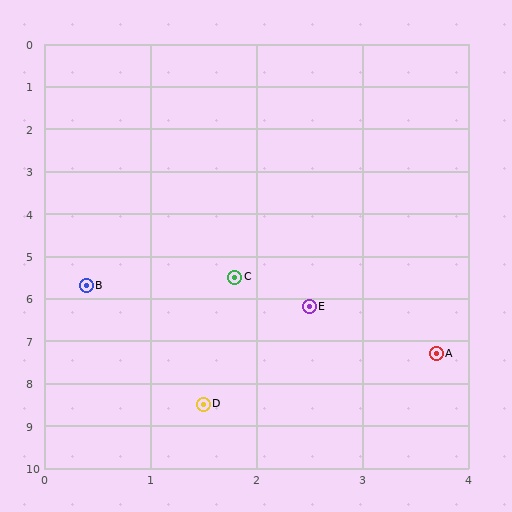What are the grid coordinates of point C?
Point C is at approximately (1.8, 5.5).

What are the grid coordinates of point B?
Point B is at approximately (0.4, 5.7).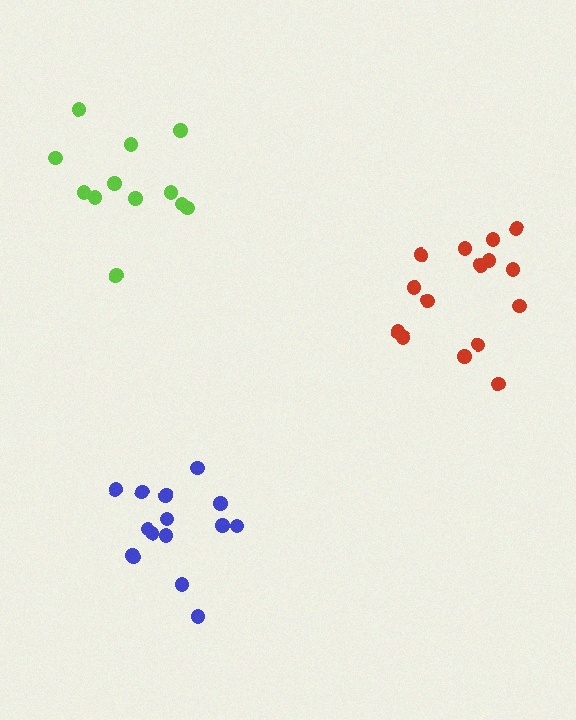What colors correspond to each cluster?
The clusters are colored: blue, red, lime.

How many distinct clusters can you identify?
There are 3 distinct clusters.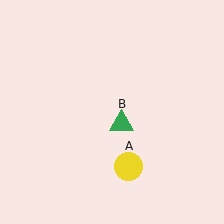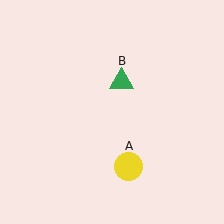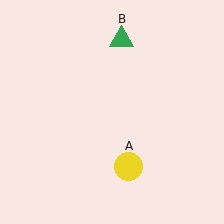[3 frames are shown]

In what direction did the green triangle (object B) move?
The green triangle (object B) moved up.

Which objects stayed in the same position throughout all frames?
Yellow circle (object A) remained stationary.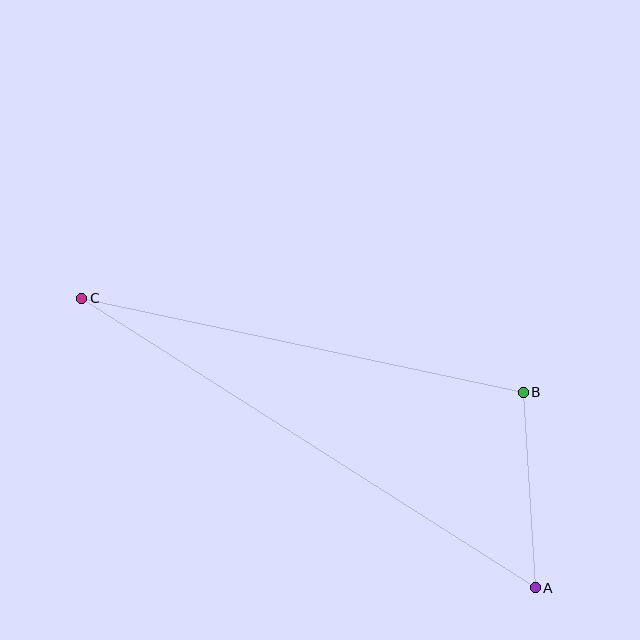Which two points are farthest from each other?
Points A and C are farthest from each other.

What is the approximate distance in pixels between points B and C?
The distance between B and C is approximately 452 pixels.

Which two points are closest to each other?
Points A and B are closest to each other.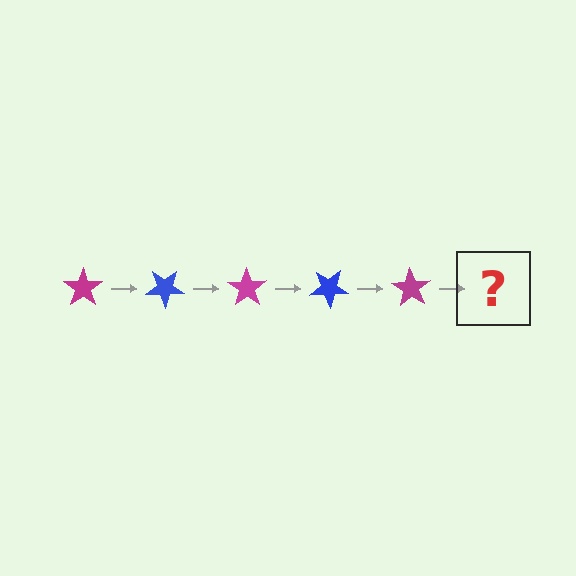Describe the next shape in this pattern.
It should be a blue star, rotated 175 degrees from the start.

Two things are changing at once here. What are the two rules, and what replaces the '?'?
The two rules are that it rotates 35 degrees each step and the color cycles through magenta and blue. The '?' should be a blue star, rotated 175 degrees from the start.